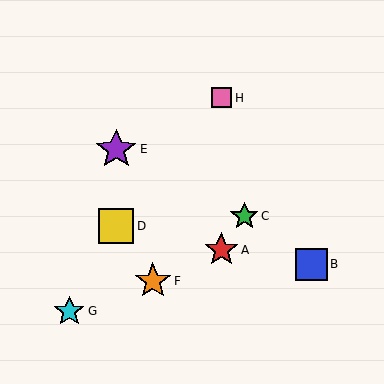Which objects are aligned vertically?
Objects D, E are aligned vertically.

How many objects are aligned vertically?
2 objects (D, E) are aligned vertically.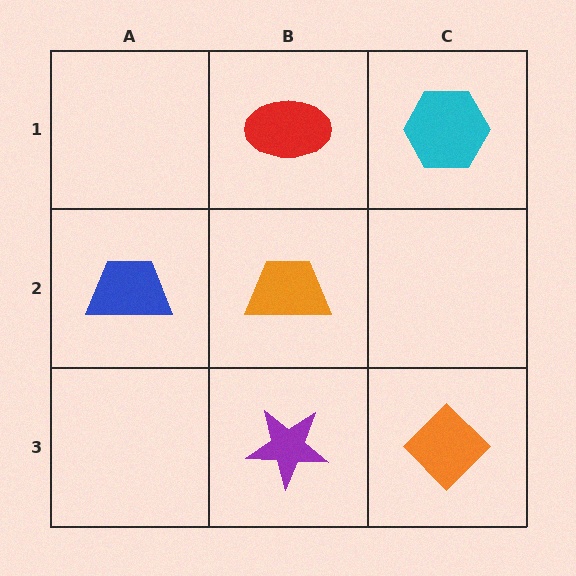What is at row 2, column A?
A blue trapezoid.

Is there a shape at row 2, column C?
No, that cell is empty.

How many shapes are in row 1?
2 shapes.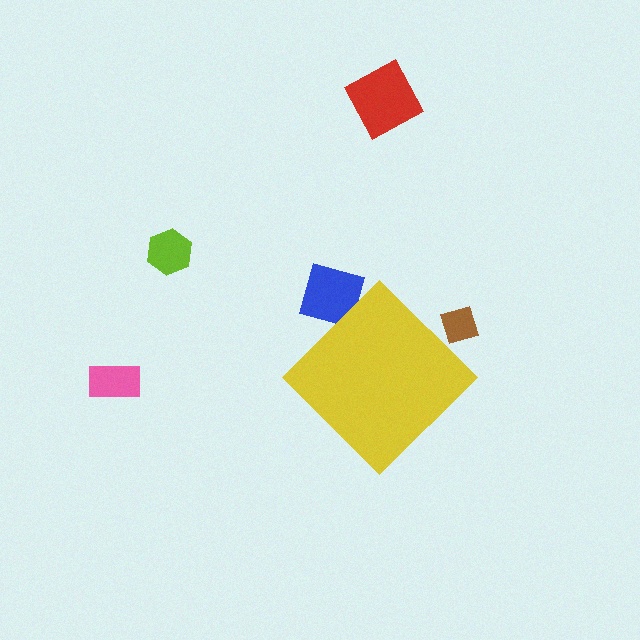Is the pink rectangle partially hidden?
No, the pink rectangle is fully visible.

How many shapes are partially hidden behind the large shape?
2 shapes are partially hidden.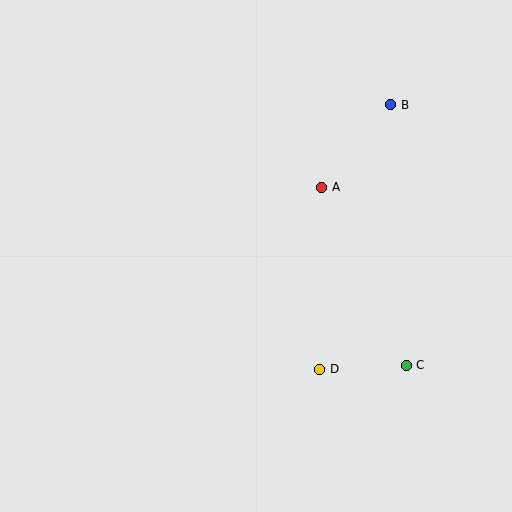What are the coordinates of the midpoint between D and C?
The midpoint between D and C is at (363, 367).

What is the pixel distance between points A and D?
The distance between A and D is 182 pixels.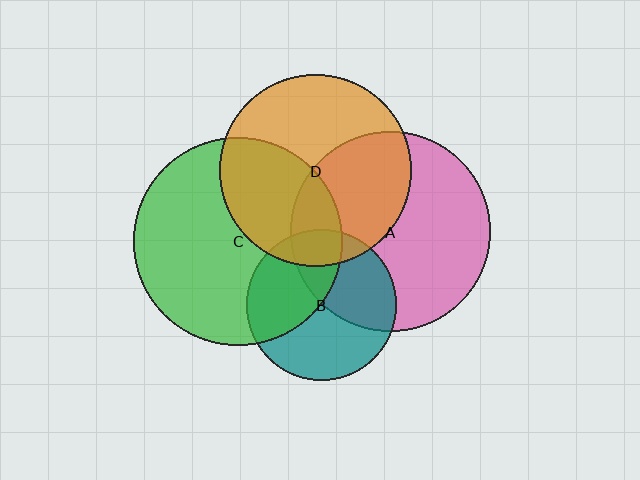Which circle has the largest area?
Circle C (green).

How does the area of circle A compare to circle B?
Approximately 1.8 times.